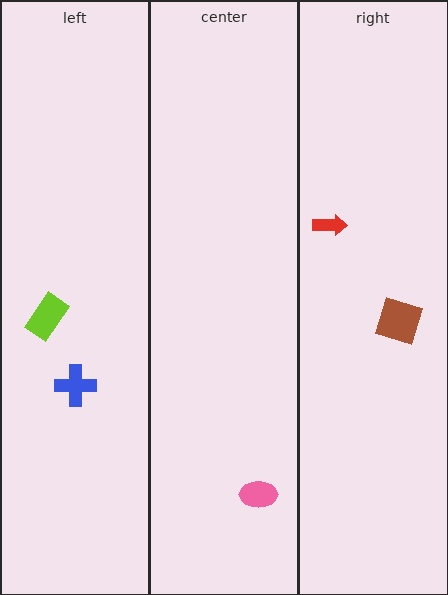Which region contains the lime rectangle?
The left region.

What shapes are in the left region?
The lime rectangle, the blue cross.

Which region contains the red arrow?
The right region.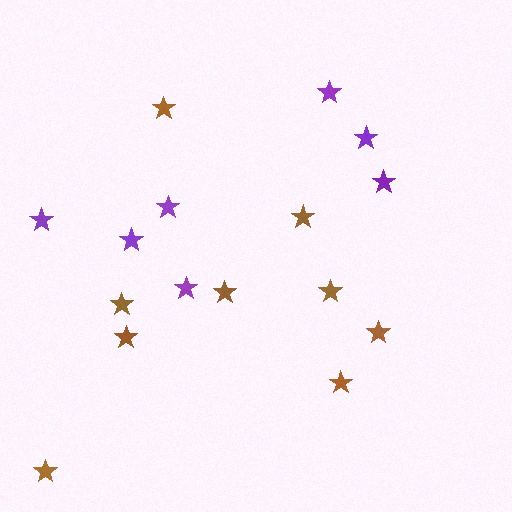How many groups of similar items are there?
There are 2 groups: one group of brown stars (9) and one group of purple stars (7).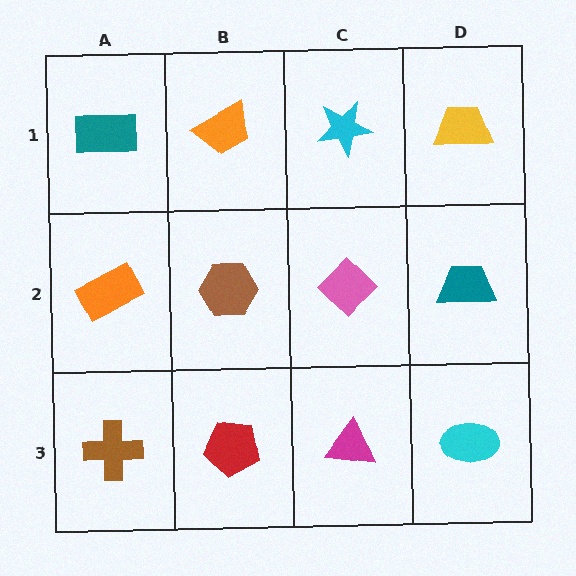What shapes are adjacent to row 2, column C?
A cyan star (row 1, column C), a magenta triangle (row 3, column C), a brown hexagon (row 2, column B), a teal trapezoid (row 2, column D).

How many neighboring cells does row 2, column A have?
3.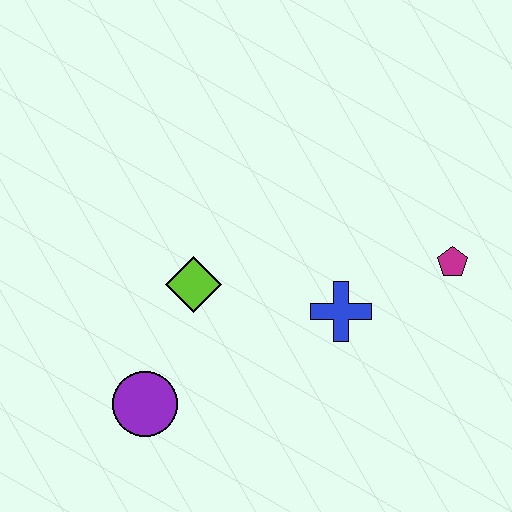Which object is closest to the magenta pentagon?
The blue cross is closest to the magenta pentagon.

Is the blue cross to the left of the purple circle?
No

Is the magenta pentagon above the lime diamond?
Yes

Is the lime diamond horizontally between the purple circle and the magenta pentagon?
Yes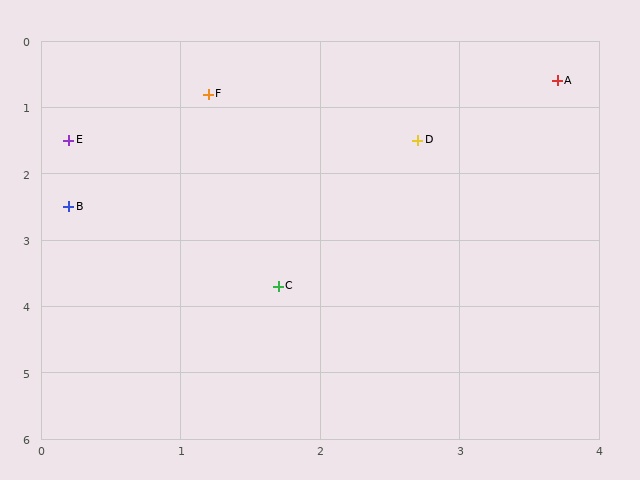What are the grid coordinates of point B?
Point B is at approximately (0.2, 2.5).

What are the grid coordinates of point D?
Point D is at approximately (2.7, 1.5).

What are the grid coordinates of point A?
Point A is at approximately (3.7, 0.6).